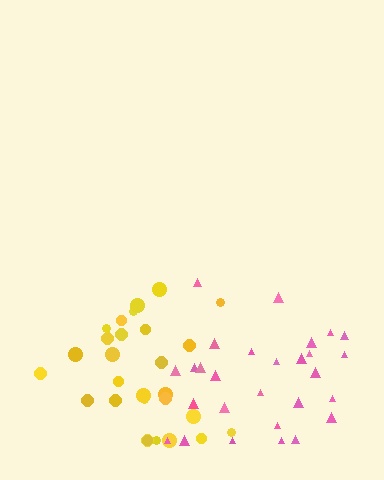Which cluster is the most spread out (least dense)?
Pink.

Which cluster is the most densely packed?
Yellow.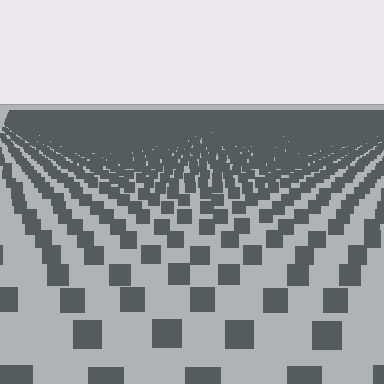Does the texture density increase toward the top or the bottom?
Density increases toward the top.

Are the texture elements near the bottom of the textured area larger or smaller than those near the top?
Larger. Near the bottom, elements are closer to the viewer and appear at a bigger on-screen size.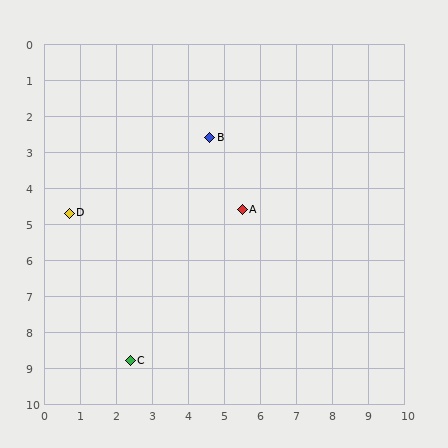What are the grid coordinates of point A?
Point A is at approximately (5.5, 4.6).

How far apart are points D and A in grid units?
Points D and A are about 4.8 grid units apart.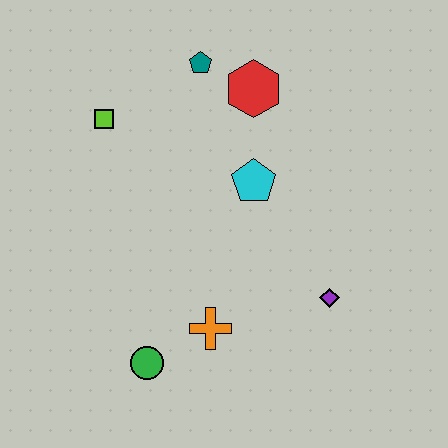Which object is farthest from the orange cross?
The teal pentagon is farthest from the orange cross.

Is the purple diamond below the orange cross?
No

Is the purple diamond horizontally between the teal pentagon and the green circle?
No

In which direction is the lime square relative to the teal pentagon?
The lime square is to the left of the teal pentagon.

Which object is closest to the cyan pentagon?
The red hexagon is closest to the cyan pentagon.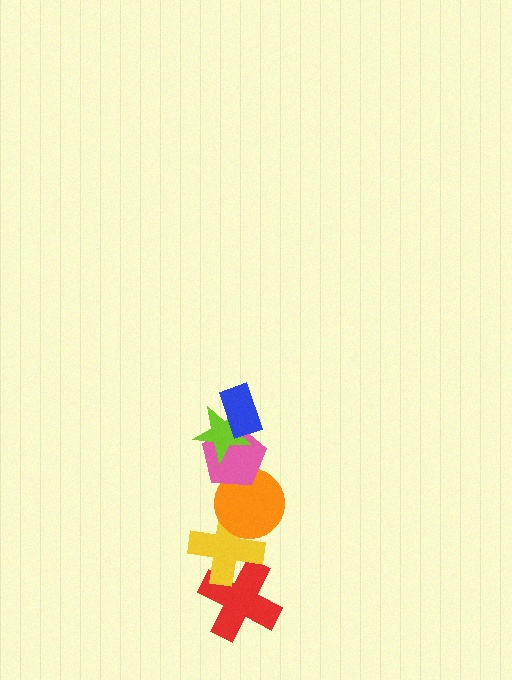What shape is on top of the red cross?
The yellow cross is on top of the red cross.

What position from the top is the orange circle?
The orange circle is 4th from the top.